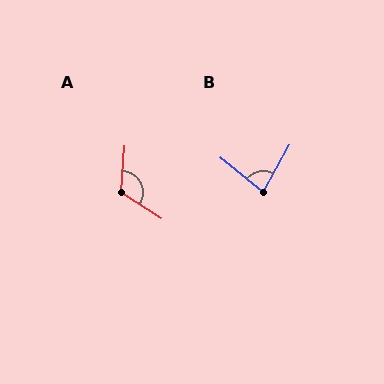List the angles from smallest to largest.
B (80°), A (118°).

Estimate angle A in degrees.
Approximately 118 degrees.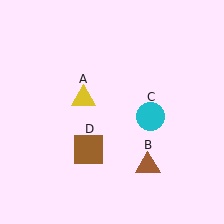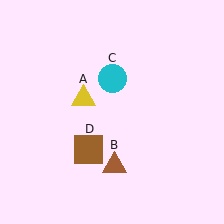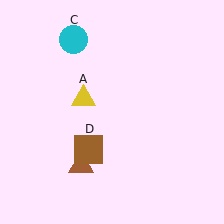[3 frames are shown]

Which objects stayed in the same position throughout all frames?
Yellow triangle (object A) and brown square (object D) remained stationary.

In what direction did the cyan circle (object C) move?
The cyan circle (object C) moved up and to the left.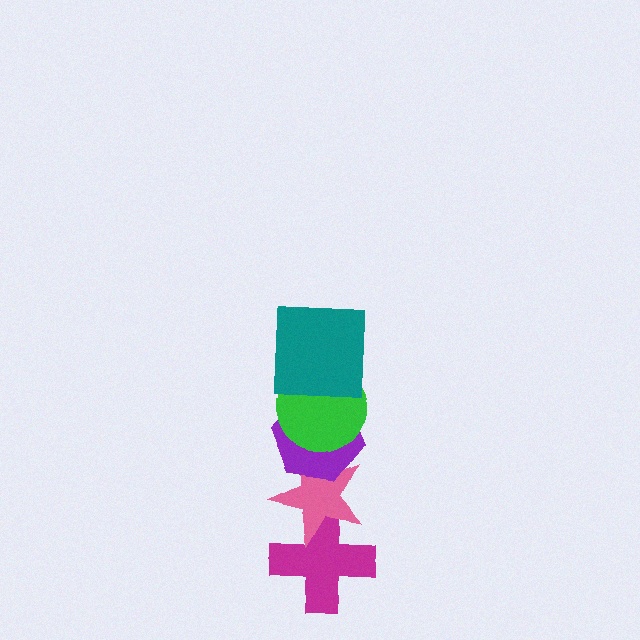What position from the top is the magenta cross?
The magenta cross is 5th from the top.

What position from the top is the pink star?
The pink star is 4th from the top.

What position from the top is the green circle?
The green circle is 2nd from the top.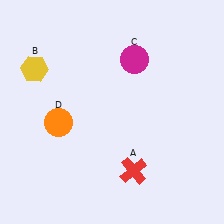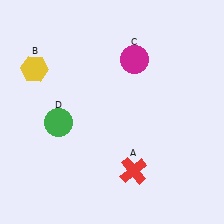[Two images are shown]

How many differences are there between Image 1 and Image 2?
There is 1 difference between the two images.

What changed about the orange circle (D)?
In Image 1, D is orange. In Image 2, it changed to green.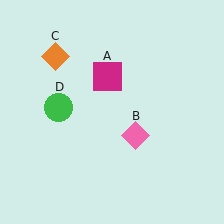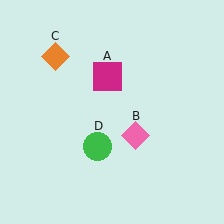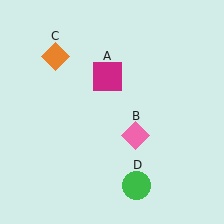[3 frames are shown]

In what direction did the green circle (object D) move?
The green circle (object D) moved down and to the right.